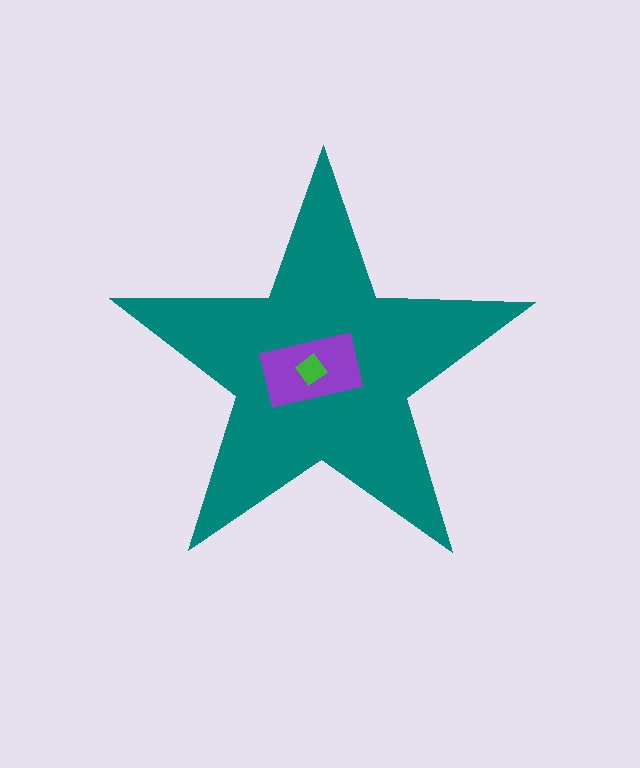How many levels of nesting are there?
3.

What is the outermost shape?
The teal star.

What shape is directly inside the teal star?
The purple rectangle.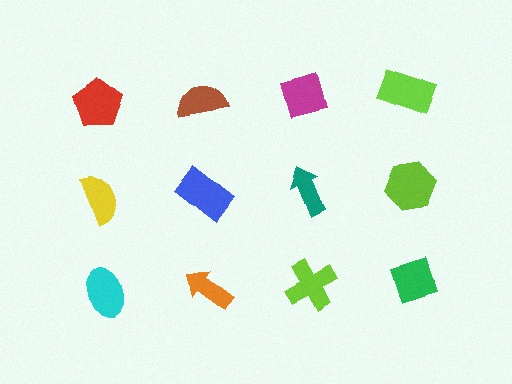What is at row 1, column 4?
A lime rectangle.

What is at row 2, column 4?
A lime hexagon.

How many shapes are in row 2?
4 shapes.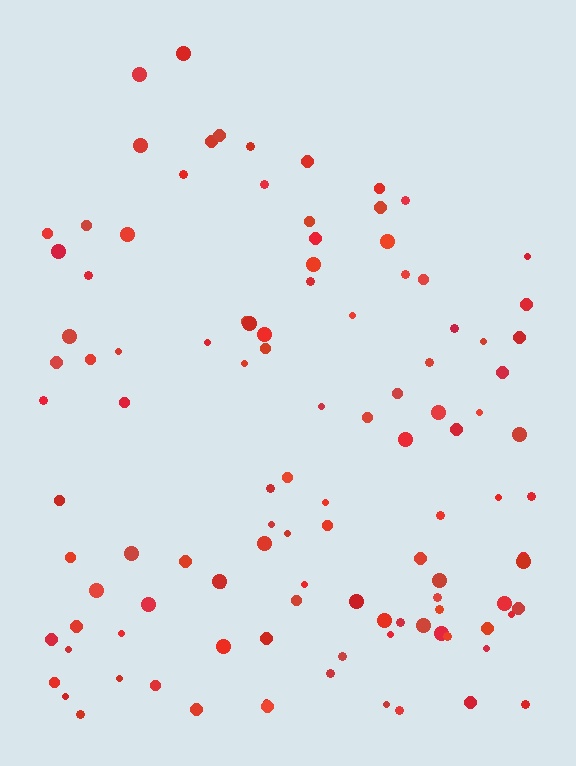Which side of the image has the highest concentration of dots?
The bottom.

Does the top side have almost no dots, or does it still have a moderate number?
Still a moderate number, just noticeably fewer than the bottom.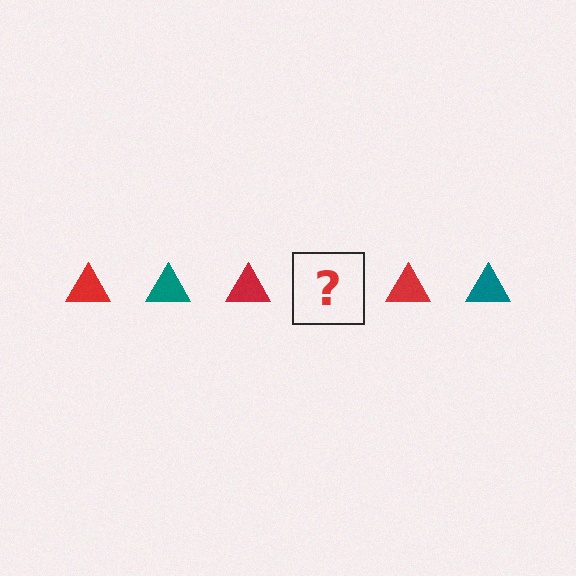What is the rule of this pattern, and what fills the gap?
The rule is that the pattern cycles through red, teal triangles. The gap should be filled with a teal triangle.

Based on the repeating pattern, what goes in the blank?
The blank should be a teal triangle.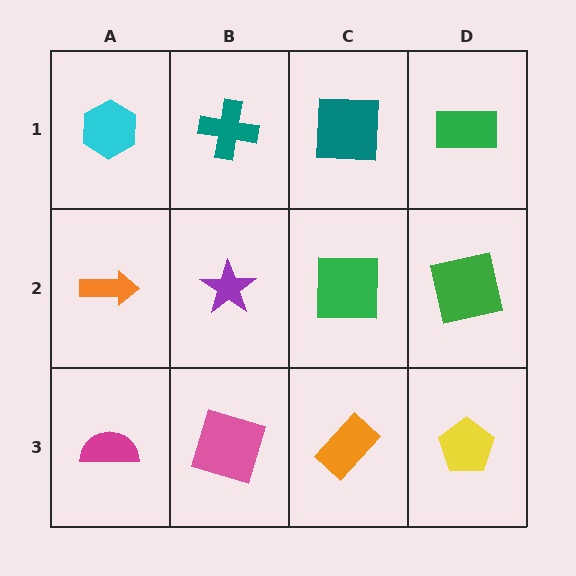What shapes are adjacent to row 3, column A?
An orange arrow (row 2, column A), a pink square (row 3, column B).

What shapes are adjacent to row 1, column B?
A purple star (row 2, column B), a cyan hexagon (row 1, column A), a teal square (row 1, column C).